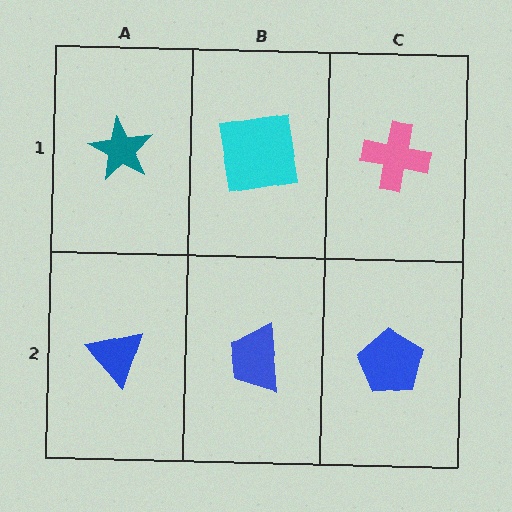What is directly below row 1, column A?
A blue triangle.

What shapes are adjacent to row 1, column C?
A blue pentagon (row 2, column C), a cyan square (row 1, column B).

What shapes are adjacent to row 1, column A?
A blue triangle (row 2, column A), a cyan square (row 1, column B).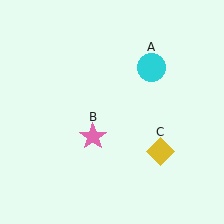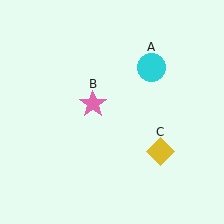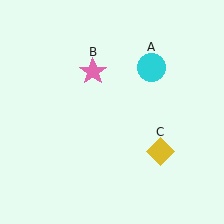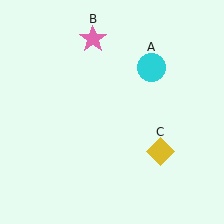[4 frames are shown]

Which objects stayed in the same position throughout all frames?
Cyan circle (object A) and yellow diamond (object C) remained stationary.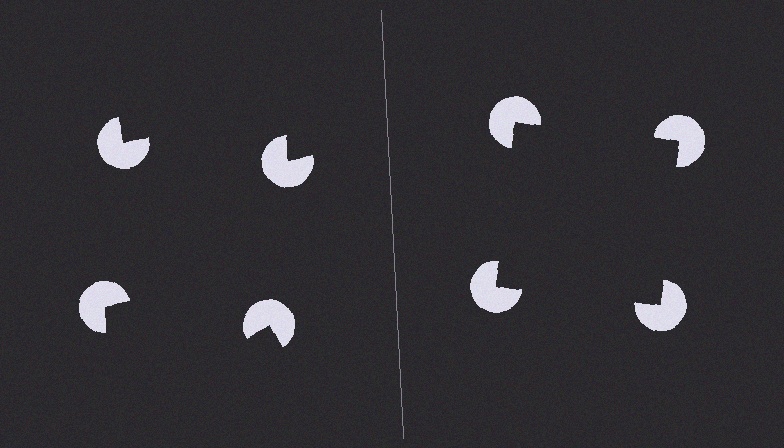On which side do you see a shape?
An illusory square appears on the right side. On the left side the wedge cuts are rotated, so no coherent shape forms.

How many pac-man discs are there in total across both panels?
8 — 4 on each side.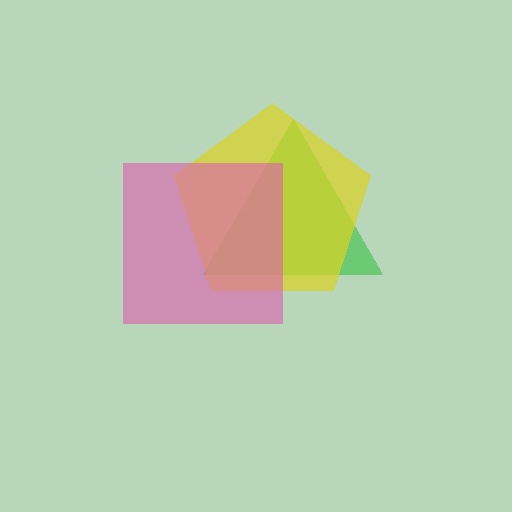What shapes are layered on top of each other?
The layered shapes are: a green triangle, a yellow pentagon, a pink square.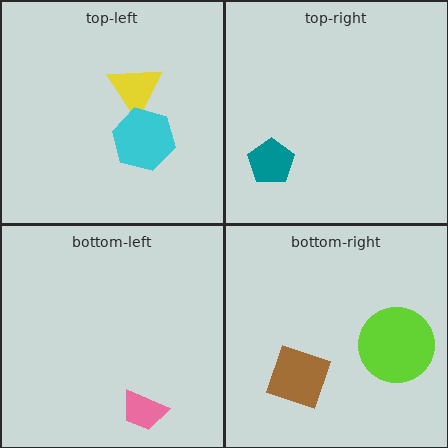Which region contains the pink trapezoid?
The bottom-left region.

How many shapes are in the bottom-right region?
2.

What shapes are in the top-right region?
The teal pentagon.